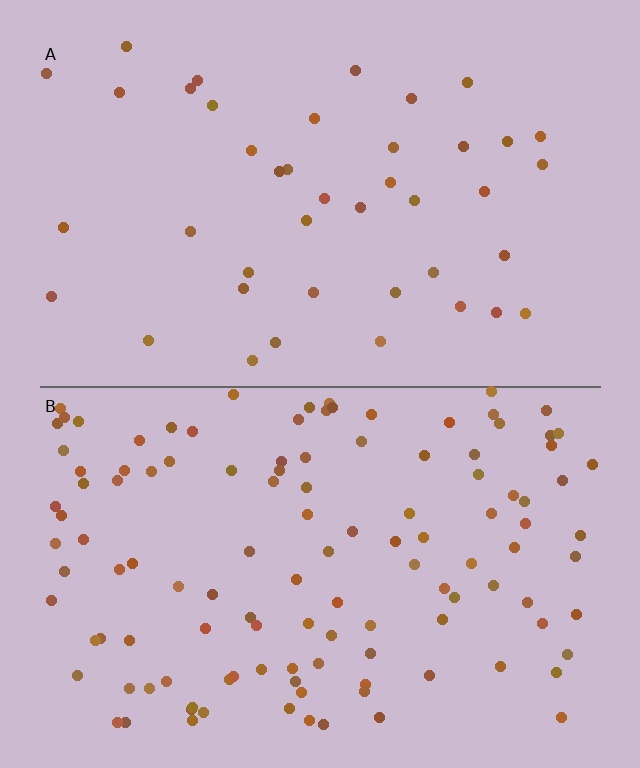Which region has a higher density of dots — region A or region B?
B (the bottom).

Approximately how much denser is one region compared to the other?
Approximately 2.9× — region B over region A.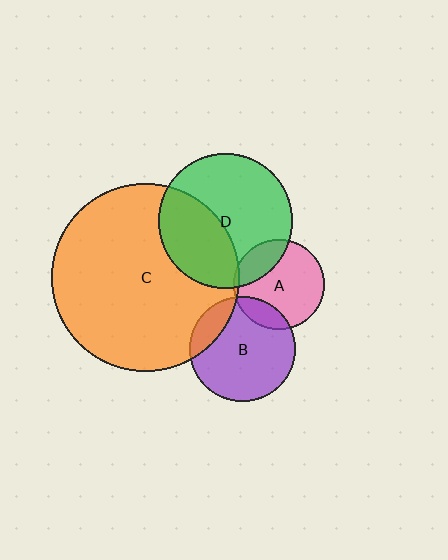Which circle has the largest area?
Circle C (orange).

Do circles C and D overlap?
Yes.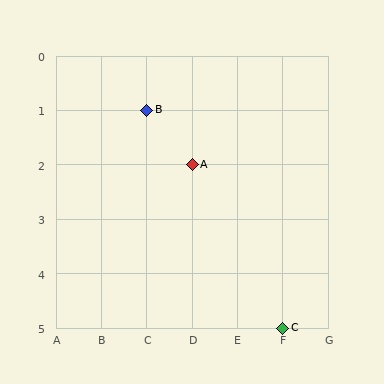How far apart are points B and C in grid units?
Points B and C are 3 columns and 4 rows apart (about 5.0 grid units diagonally).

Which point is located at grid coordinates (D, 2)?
Point A is at (D, 2).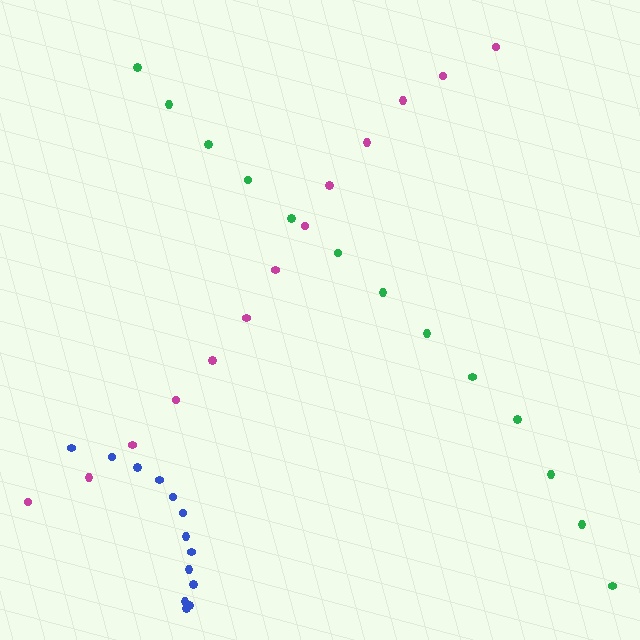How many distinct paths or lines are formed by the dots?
There are 3 distinct paths.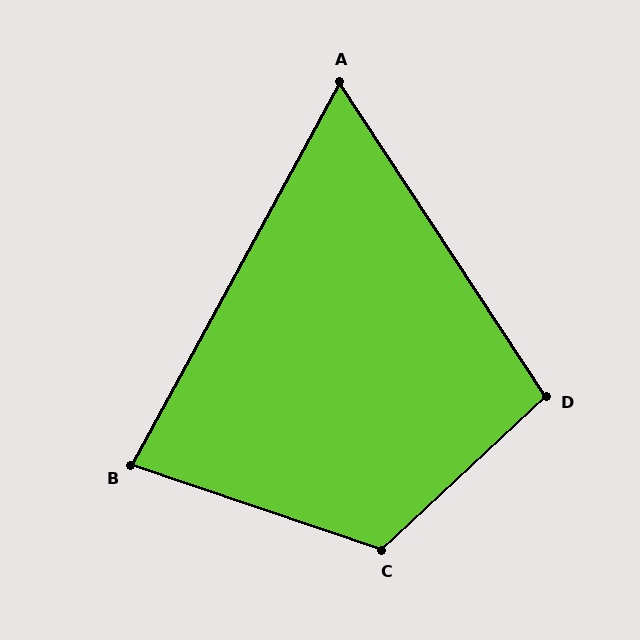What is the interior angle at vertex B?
Approximately 80 degrees (acute).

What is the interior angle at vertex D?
Approximately 100 degrees (obtuse).